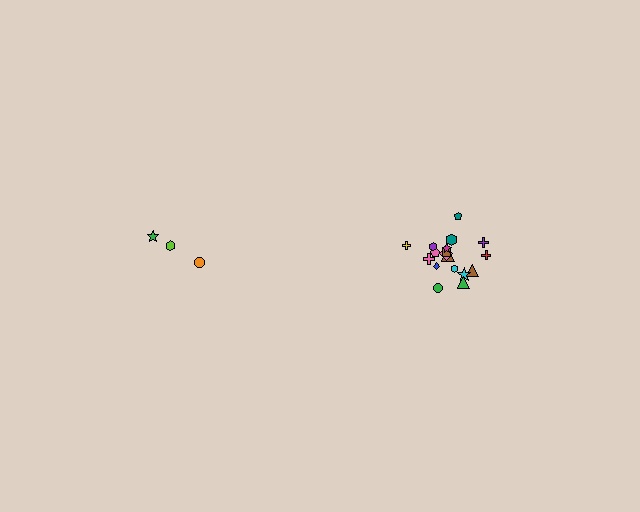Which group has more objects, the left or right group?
The right group.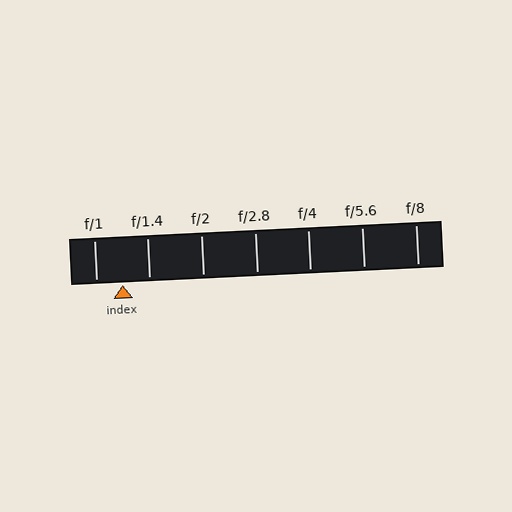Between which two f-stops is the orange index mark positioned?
The index mark is between f/1 and f/1.4.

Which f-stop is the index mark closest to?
The index mark is closest to f/1.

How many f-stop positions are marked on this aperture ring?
There are 7 f-stop positions marked.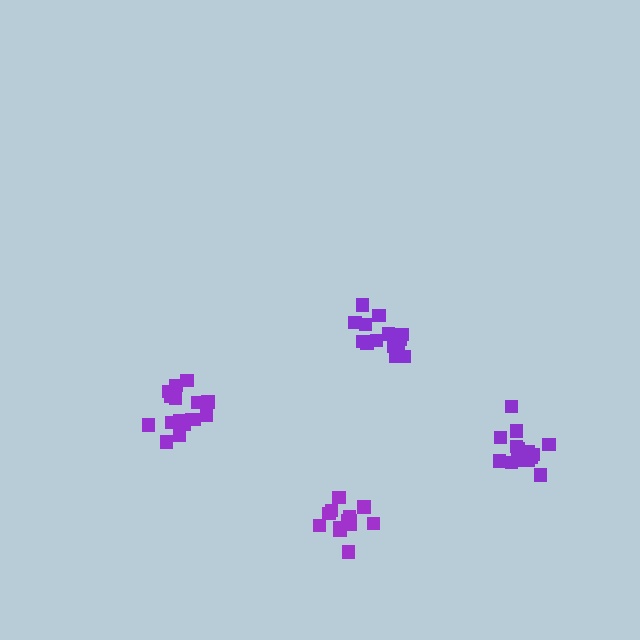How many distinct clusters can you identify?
There are 4 distinct clusters.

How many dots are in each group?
Group 1: 16 dots, Group 2: 16 dots, Group 3: 17 dots, Group 4: 13 dots (62 total).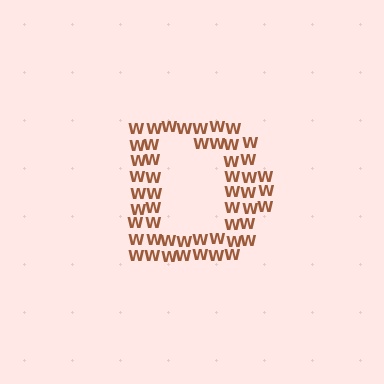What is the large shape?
The large shape is the letter D.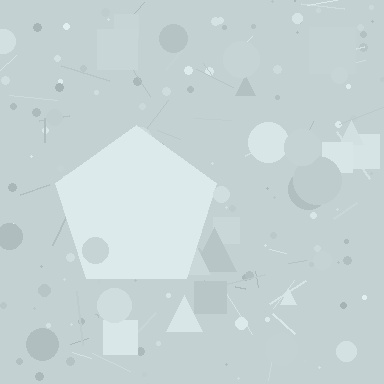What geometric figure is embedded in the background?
A pentagon is embedded in the background.